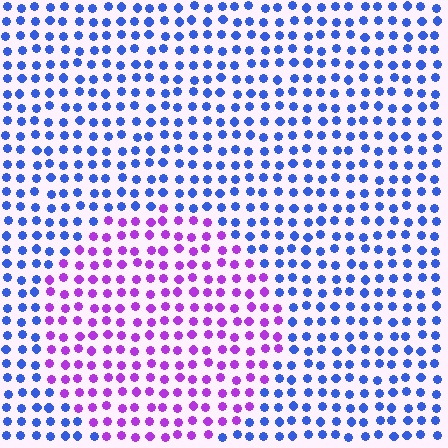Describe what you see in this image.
The image is filled with small blue elements in a uniform arrangement. A circle-shaped region is visible where the elements are tinted to a slightly different hue, forming a subtle color boundary.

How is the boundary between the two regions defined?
The boundary is defined purely by a slight shift in hue (about 59 degrees). Spacing, size, and orientation are identical on both sides.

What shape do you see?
I see a circle.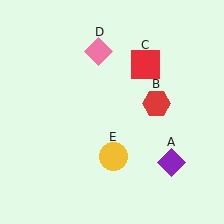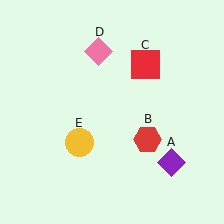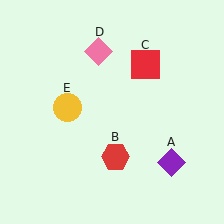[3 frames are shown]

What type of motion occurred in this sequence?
The red hexagon (object B), yellow circle (object E) rotated clockwise around the center of the scene.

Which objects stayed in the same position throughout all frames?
Purple diamond (object A) and red square (object C) and pink diamond (object D) remained stationary.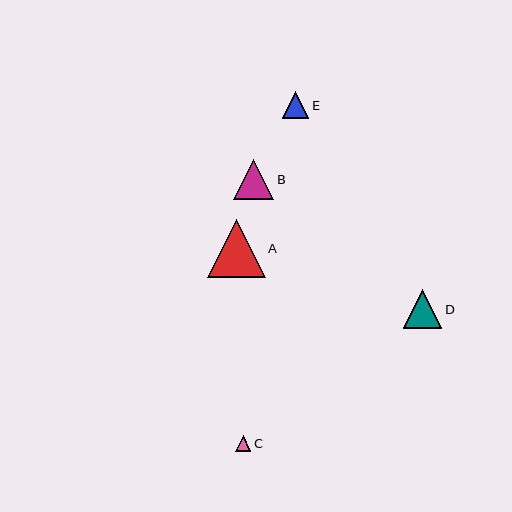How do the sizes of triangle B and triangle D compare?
Triangle B and triangle D are approximately the same size.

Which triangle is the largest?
Triangle A is the largest with a size of approximately 58 pixels.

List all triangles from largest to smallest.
From largest to smallest: A, B, D, E, C.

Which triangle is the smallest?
Triangle C is the smallest with a size of approximately 16 pixels.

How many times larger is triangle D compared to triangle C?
Triangle D is approximately 2.5 times the size of triangle C.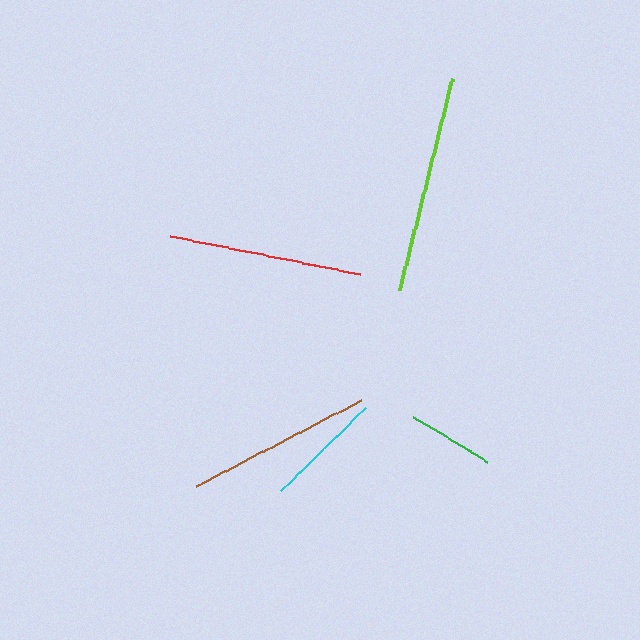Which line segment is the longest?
The lime line is the longest at approximately 218 pixels.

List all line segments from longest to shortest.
From longest to shortest: lime, red, brown, cyan, green.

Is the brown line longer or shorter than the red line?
The red line is longer than the brown line.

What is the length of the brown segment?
The brown segment is approximately 185 pixels long.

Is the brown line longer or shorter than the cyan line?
The brown line is longer than the cyan line.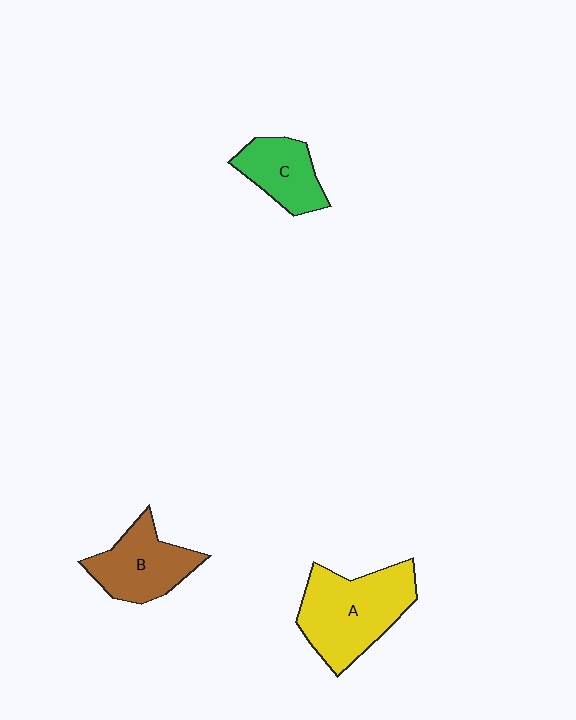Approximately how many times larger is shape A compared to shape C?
Approximately 1.8 times.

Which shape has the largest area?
Shape A (yellow).